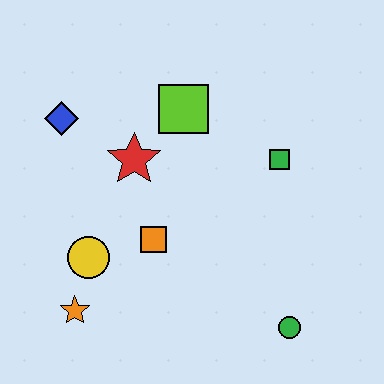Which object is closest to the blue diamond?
The red star is closest to the blue diamond.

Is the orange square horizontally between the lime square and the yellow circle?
Yes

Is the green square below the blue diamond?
Yes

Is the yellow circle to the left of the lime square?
Yes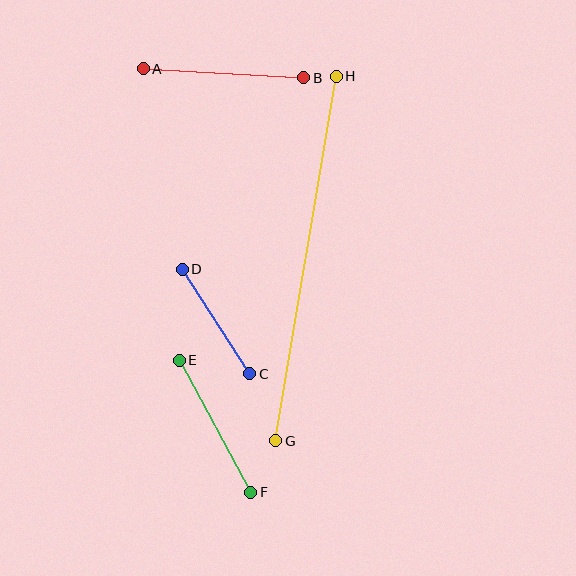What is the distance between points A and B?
The distance is approximately 161 pixels.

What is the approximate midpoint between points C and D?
The midpoint is at approximately (216, 321) pixels.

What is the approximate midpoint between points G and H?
The midpoint is at approximately (306, 259) pixels.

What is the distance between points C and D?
The distance is approximately 125 pixels.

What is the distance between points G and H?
The distance is approximately 370 pixels.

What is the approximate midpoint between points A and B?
The midpoint is at approximately (223, 73) pixels.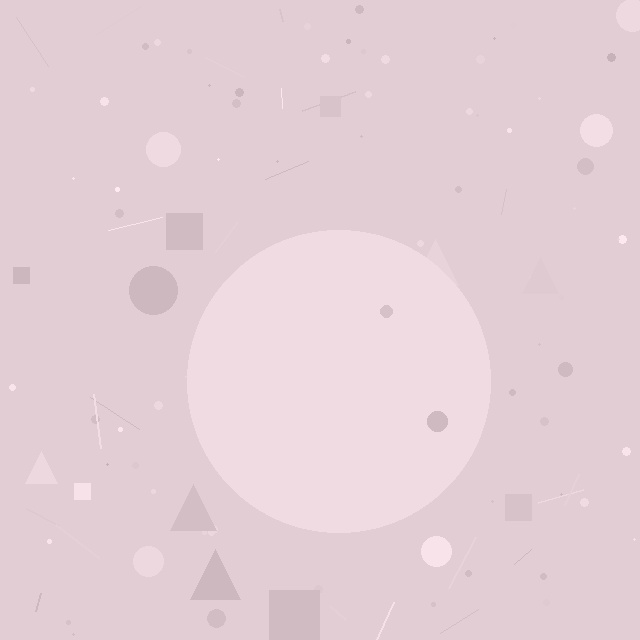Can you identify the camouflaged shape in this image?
The camouflaged shape is a circle.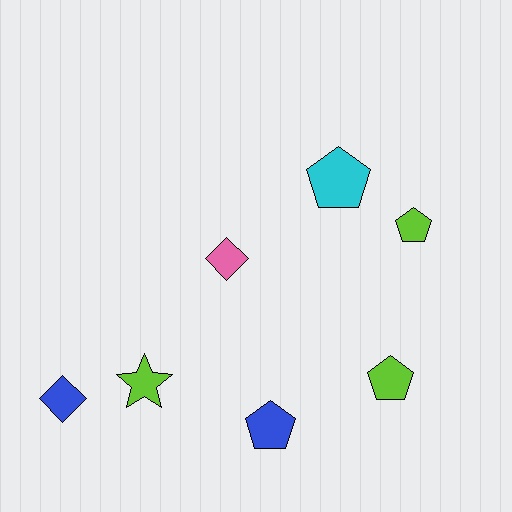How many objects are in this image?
There are 7 objects.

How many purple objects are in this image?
There are no purple objects.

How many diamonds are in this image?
There are 2 diamonds.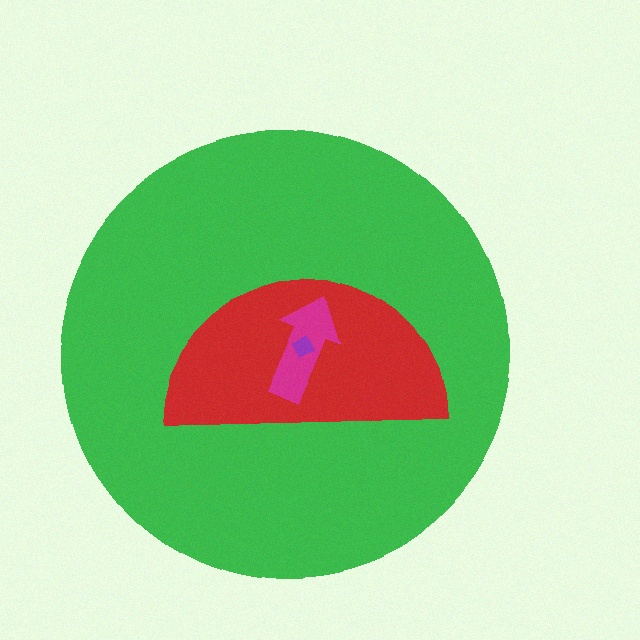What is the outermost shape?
The green circle.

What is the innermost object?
The purple diamond.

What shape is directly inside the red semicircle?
The magenta arrow.